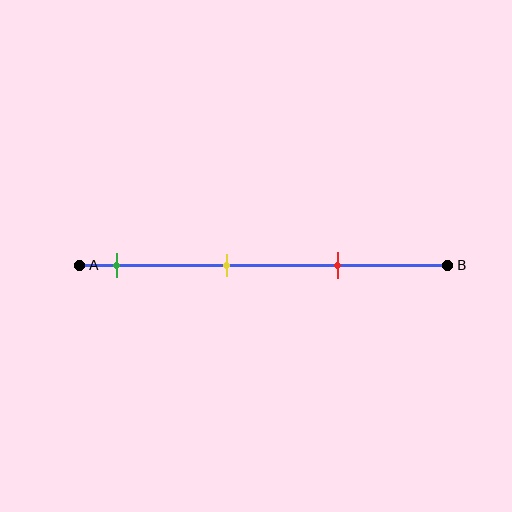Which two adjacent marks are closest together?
The yellow and red marks are the closest adjacent pair.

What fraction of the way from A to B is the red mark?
The red mark is approximately 70% (0.7) of the way from A to B.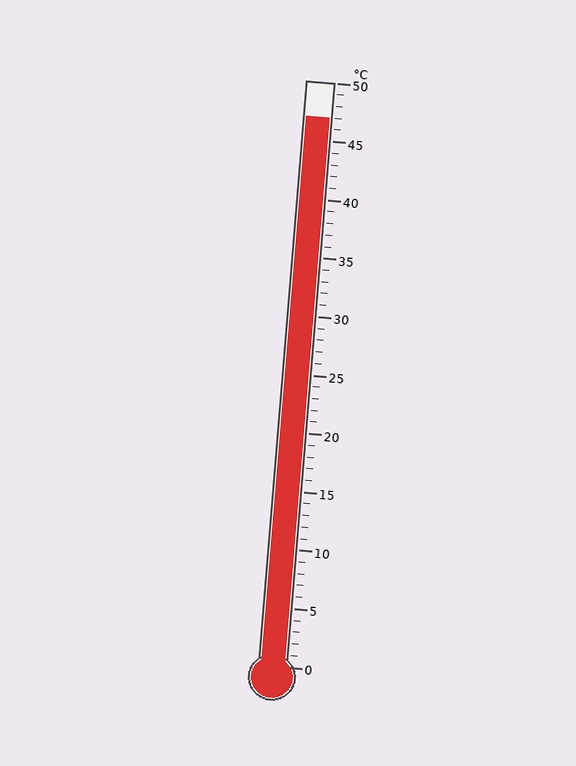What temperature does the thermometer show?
The thermometer shows approximately 47°C.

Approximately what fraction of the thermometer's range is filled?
The thermometer is filled to approximately 95% of its range.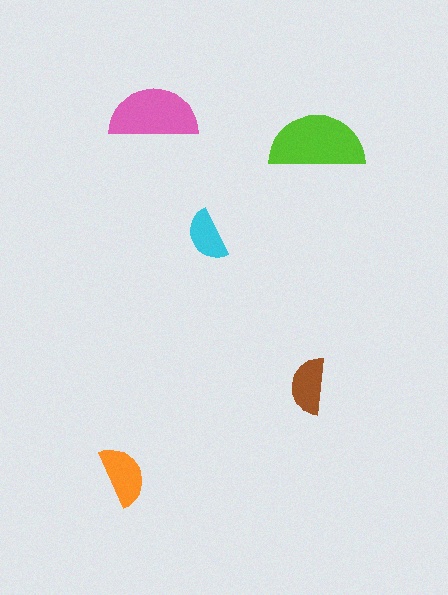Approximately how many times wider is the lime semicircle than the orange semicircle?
About 1.5 times wider.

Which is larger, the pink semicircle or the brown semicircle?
The pink one.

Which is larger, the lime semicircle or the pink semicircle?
The lime one.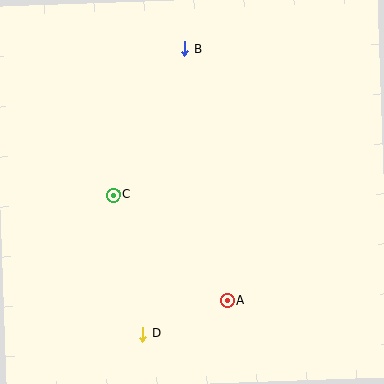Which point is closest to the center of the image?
Point C at (113, 195) is closest to the center.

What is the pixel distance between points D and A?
The distance between D and A is 91 pixels.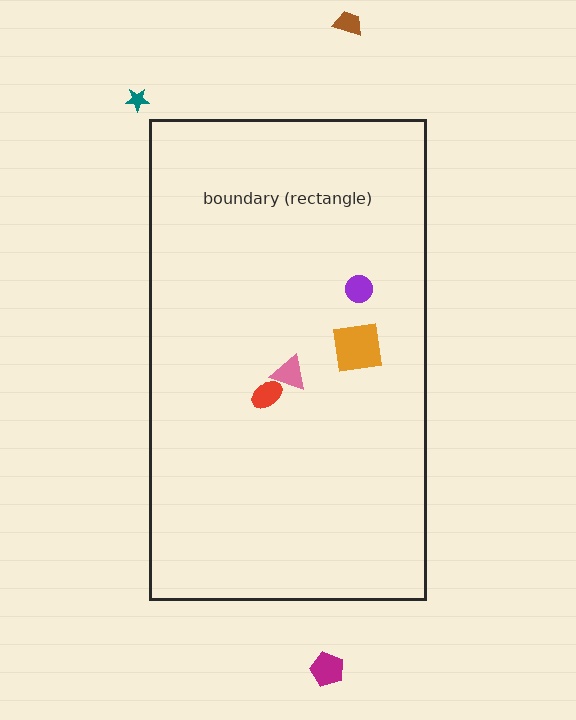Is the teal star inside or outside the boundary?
Outside.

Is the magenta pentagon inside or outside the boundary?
Outside.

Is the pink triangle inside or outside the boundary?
Inside.